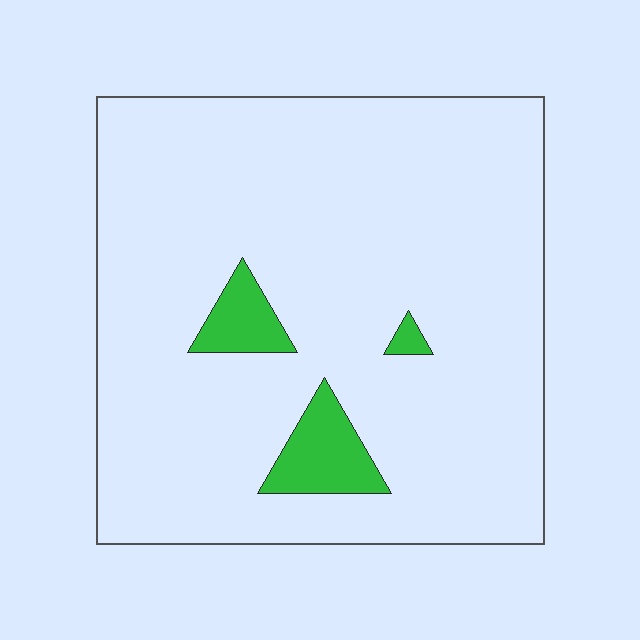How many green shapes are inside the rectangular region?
3.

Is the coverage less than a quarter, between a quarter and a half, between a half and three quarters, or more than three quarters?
Less than a quarter.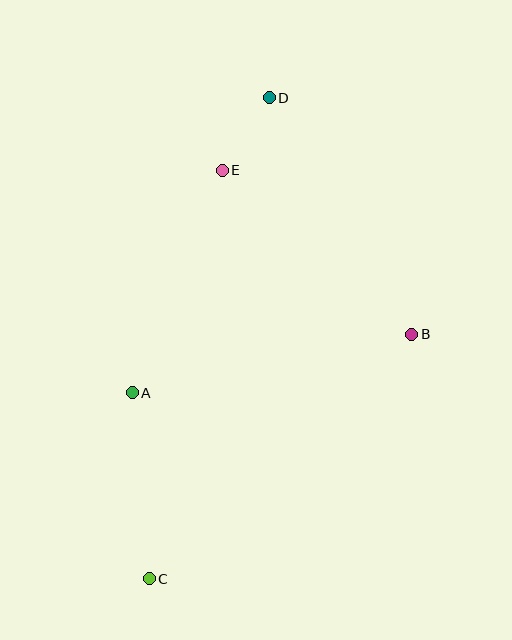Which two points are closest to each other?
Points D and E are closest to each other.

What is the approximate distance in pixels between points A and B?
The distance between A and B is approximately 286 pixels.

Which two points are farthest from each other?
Points C and D are farthest from each other.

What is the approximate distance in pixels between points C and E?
The distance between C and E is approximately 415 pixels.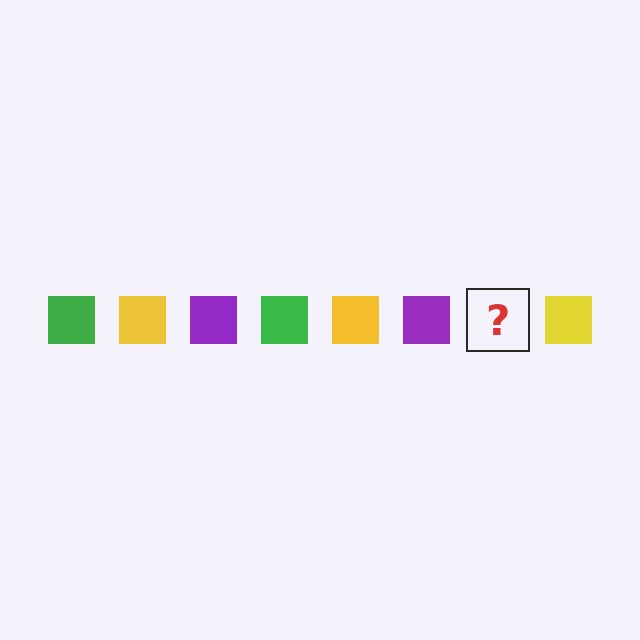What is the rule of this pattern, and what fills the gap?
The rule is that the pattern cycles through green, yellow, purple squares. The gap should be filled with a green square.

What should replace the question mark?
The question mark should be replaced with a green square.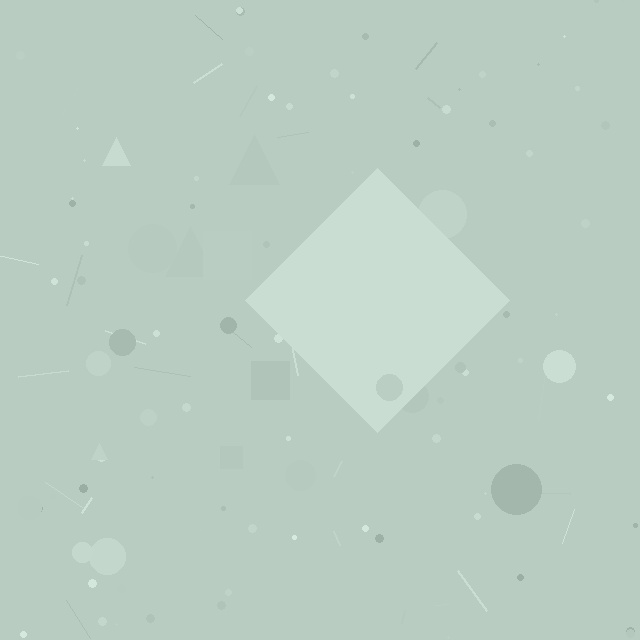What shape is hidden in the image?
A diamond is hidden in the image.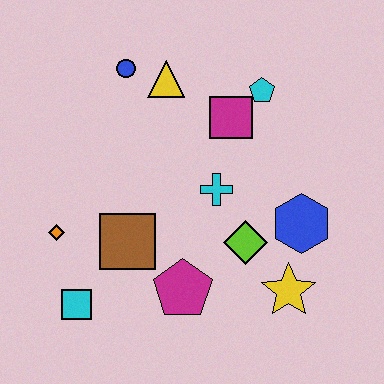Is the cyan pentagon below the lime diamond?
No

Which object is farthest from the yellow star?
The blue circle is farthest from the yellow star.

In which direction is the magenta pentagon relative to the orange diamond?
The magenta pentagon is to the right of the orange diamond.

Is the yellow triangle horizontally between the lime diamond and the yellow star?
No